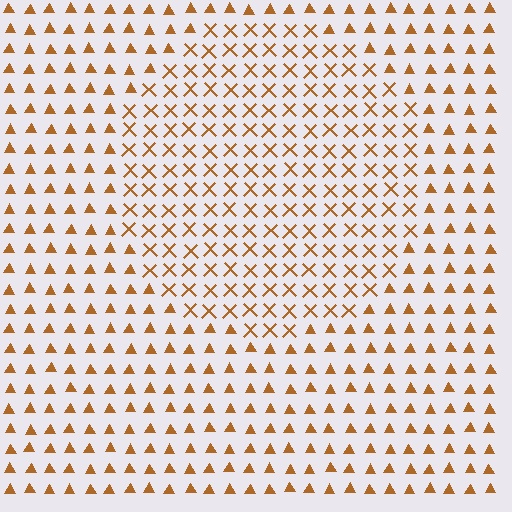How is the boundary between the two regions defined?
The boundary is defined by a change in element shape: X marks inside vs. triangles outside. All elements share the same color and spacing.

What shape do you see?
I see a circle.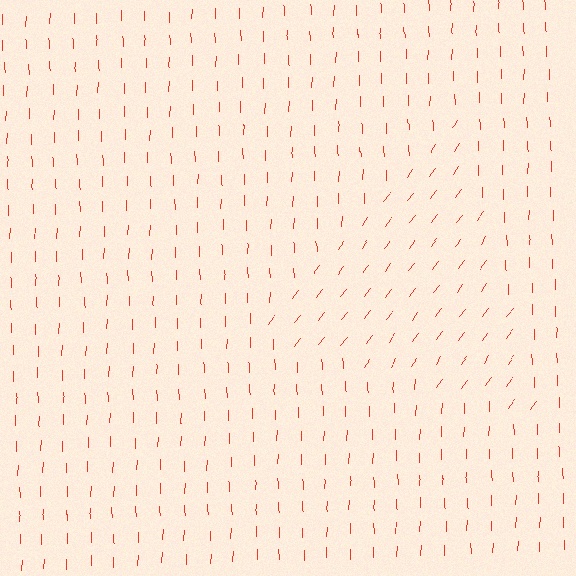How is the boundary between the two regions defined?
The boundary is defined purely by a change in line orientation (approximately 35 degrees difference). All lines are the same color and thickness.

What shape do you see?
I see a triangle.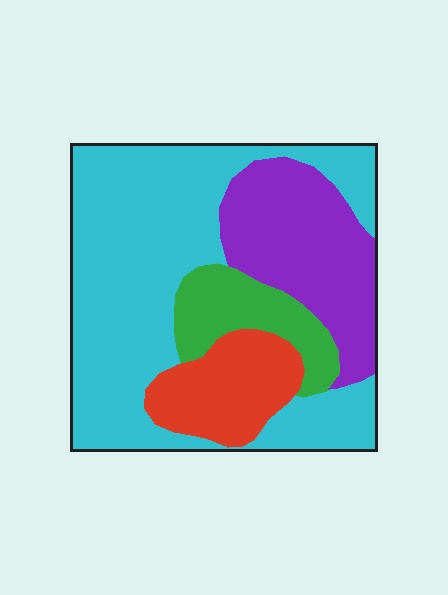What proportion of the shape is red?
Red takes up about one eighth (1/8) of the shape.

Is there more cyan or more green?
Cyan.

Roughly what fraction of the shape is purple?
Purple takes up about one fifth (1/5) of the shape.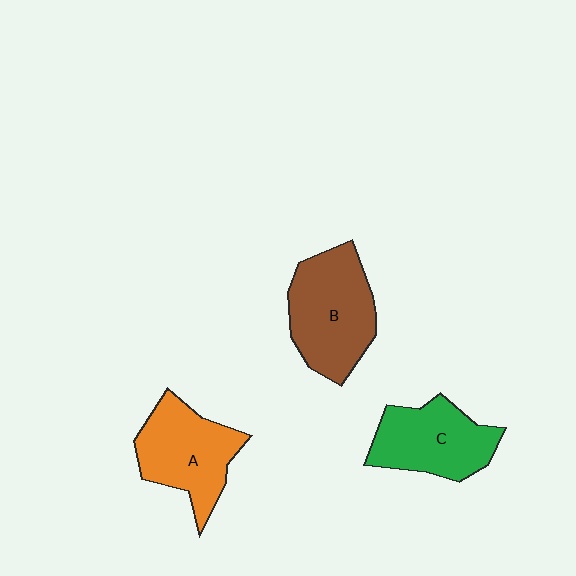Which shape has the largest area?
Shape B (brown).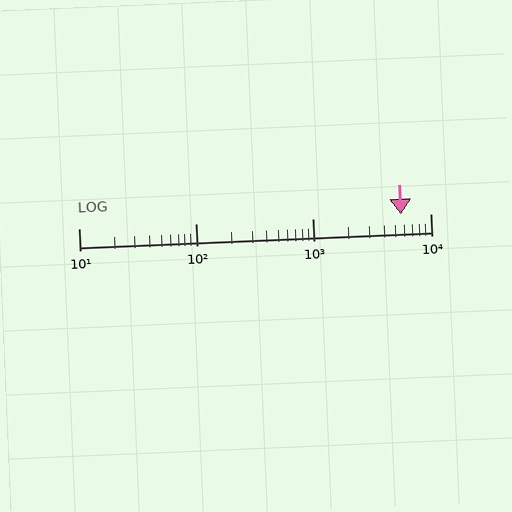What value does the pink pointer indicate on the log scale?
The pointer indicates approximately 5600.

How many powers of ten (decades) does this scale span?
The scale spans 3 decades, from 10 to 10000.